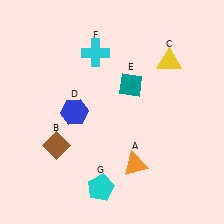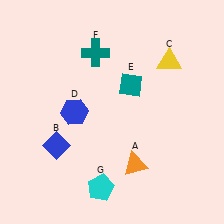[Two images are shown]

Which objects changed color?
B changed from brown to blue. F changed from cyan to teal.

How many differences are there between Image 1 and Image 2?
There are 2 differences between the two images.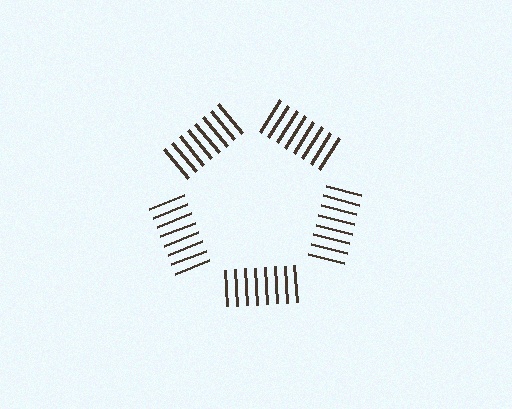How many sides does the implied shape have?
5 sides — the line-ends trace a pentagon.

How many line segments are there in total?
40 — 8 along each of the 5 edges.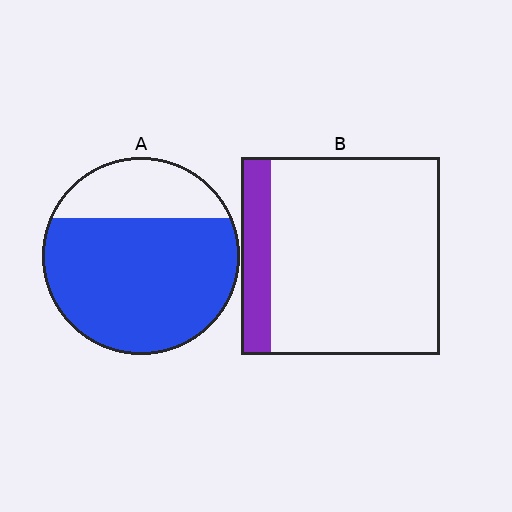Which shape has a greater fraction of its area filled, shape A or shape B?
Shape A.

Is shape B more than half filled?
No.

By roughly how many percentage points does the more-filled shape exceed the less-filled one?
By roughly 60 percentage points (A over B).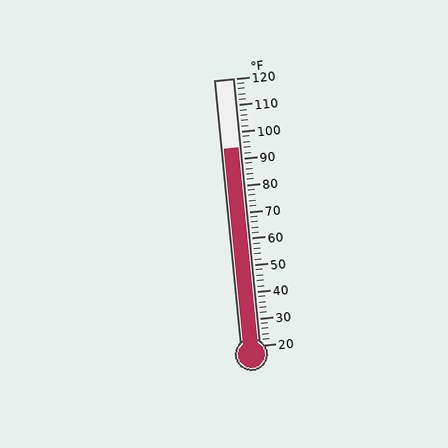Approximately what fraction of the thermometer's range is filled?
The thermometer is filled to approximately 75% of its range.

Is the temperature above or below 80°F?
The temperature is above 80°F.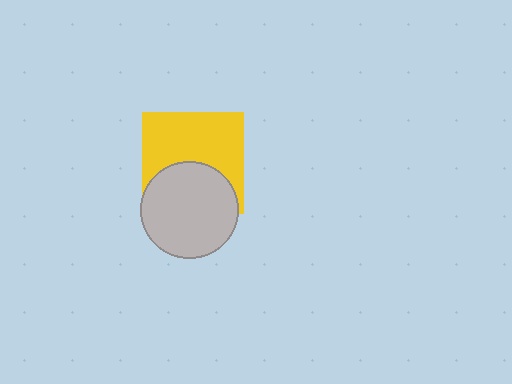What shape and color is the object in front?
The object in front is a light gray circle.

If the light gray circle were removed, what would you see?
You would see the complete yellow square.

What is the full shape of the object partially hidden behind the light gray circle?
The partially hidden object is a yellow square.